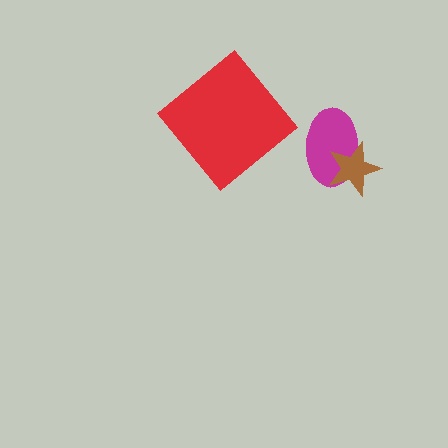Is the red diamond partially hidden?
No, no other shape covers it.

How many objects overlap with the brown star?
1 object overlaps with the brown star.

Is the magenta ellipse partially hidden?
Yes, it is partially covered by another shape.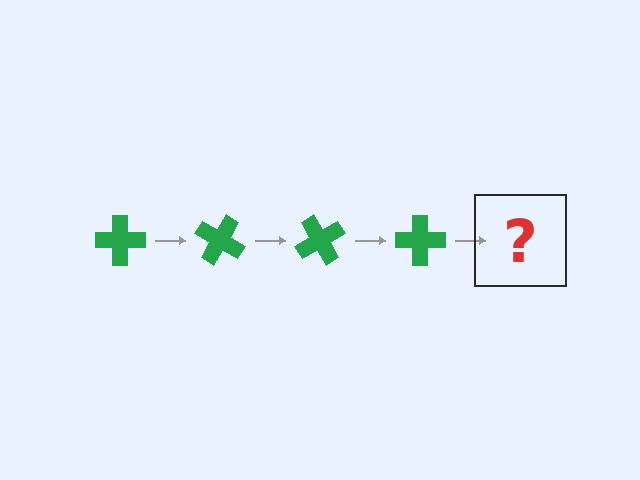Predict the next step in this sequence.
The next step is a green cross rotated 120 degrees.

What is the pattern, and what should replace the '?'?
The pattern is that the cross rotates 30 degrees each step. The '?' should be a green cross rotated 120 degrees.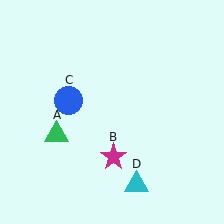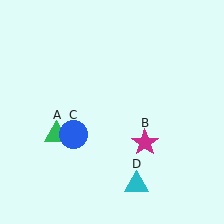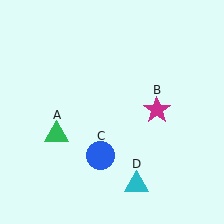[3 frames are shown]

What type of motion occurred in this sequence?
The magenta star (object B), blue circle (object C) rotated counterclockwise around the center of the scene.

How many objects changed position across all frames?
2 objects changed position: magenta star (object B), blue circle (object C).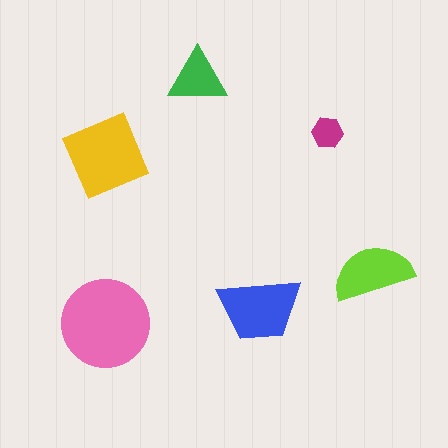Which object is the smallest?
The magenta hexagon.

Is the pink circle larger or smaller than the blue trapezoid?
Larger.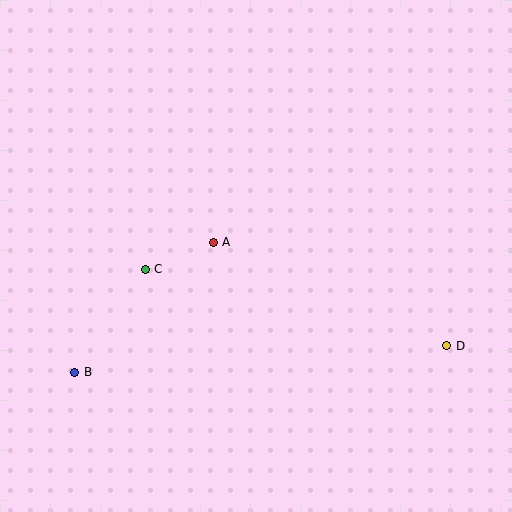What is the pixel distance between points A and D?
The distance between A and D is 256 pixels.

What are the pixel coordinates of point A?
Point A is at (213, 242).